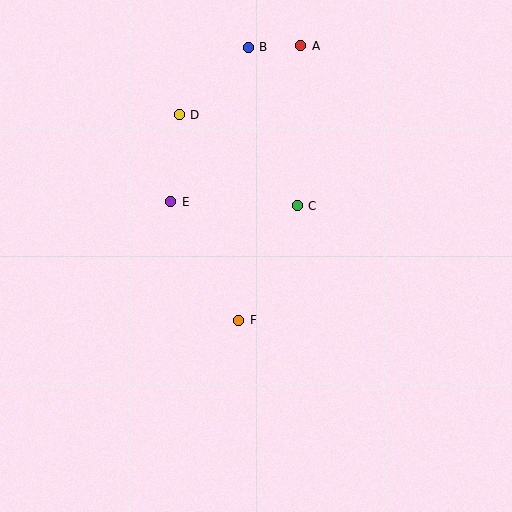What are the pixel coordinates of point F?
Point F is at (239, 320).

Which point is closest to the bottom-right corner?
Point F is closest to the bottom-right corner.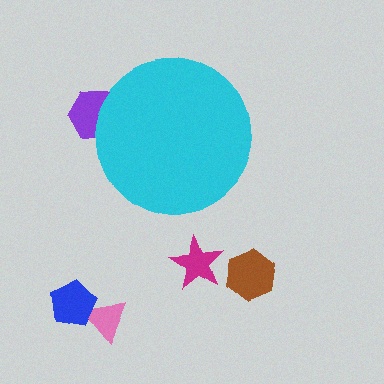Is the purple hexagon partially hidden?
Yes, the purple hexagon is partially hidden behind the cyan circle.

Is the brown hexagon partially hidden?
No, the brown hexagon is fully visible.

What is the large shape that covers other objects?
A cyan circle.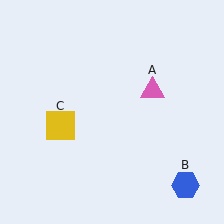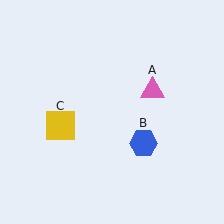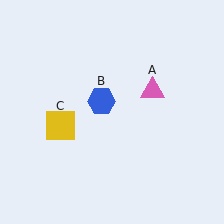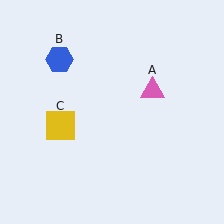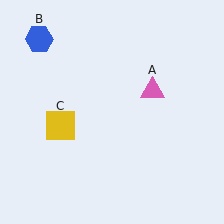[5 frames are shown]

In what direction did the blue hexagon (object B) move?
The blue hexagon (object B) moved up and to the left.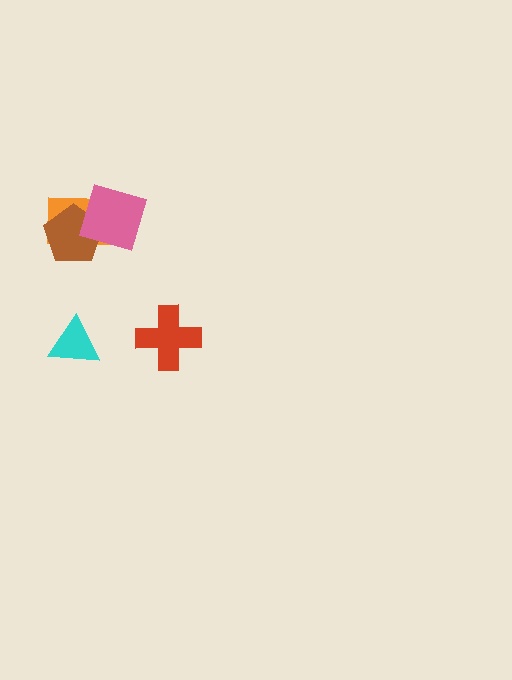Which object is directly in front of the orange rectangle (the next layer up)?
The brown pentagon is directly in front of the orange rectangle.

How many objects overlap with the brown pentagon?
2 objects overlap with the brown pentagon.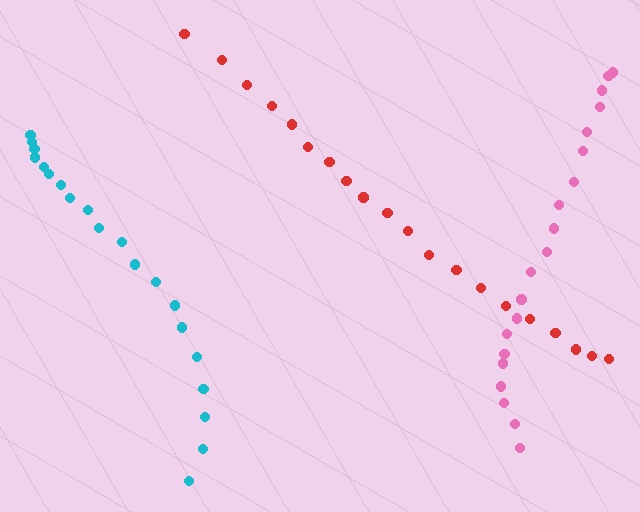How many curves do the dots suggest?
There are 3 distinct paths.